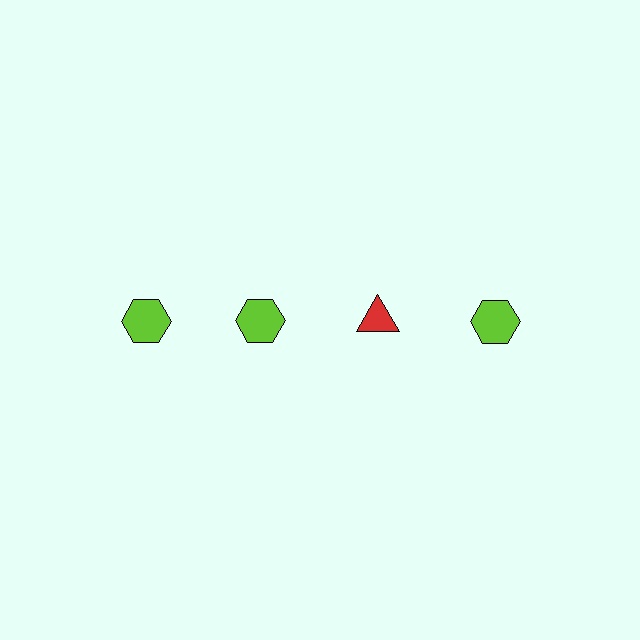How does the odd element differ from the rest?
It differs in both color (red instead of lime) and shape (triangle instead of hexagon).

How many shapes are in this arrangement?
There are 4 shapes arranged in a grid pattern.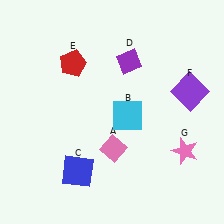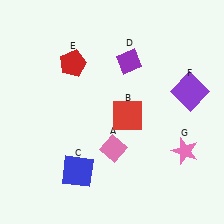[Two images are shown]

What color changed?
The square (B) changed from cyan in Image 1 to red in Image 2.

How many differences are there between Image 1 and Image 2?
There is 1 difference between the two images.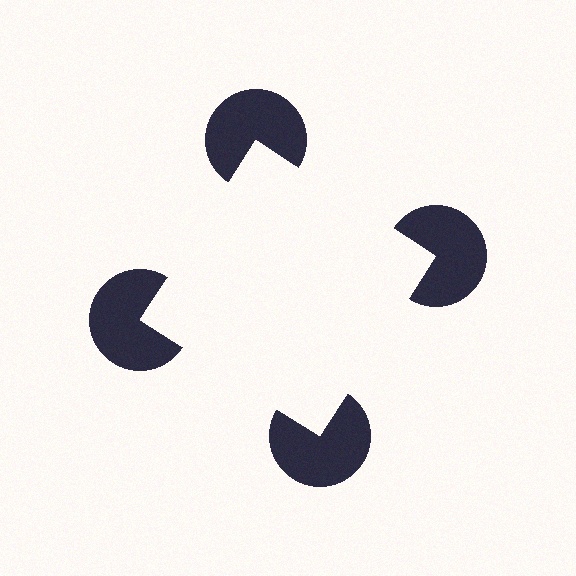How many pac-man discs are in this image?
There are 4 — one at each vertex of the illusory square.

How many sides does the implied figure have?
4 sides.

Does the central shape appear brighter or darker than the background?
It typically appears slightly brighter than the background, even though no actual brightness change is drawn.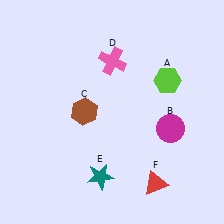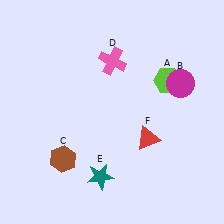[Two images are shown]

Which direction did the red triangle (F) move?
The red triangle (F) moved up.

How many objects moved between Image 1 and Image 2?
3 objects moved between the two images.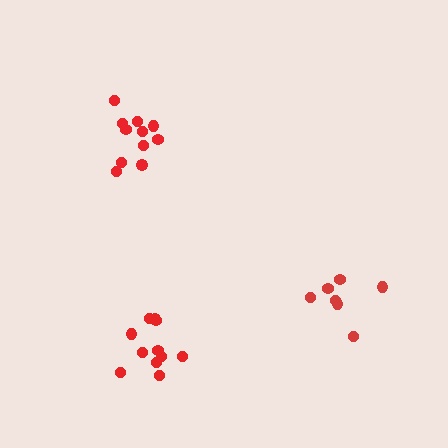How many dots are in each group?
Group 1: 11 dots, Group 2: 11 dots, Group 3: 7 dots (29 total).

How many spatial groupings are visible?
There are 3 spatial groupings.